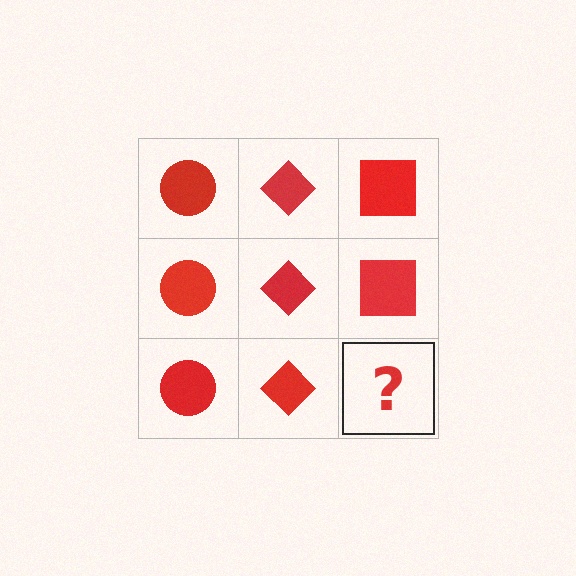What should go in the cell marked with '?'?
The missing cell should contain a red square.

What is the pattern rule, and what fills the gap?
The rule is that each column has a consistent shape. The gap should be filled with a red square.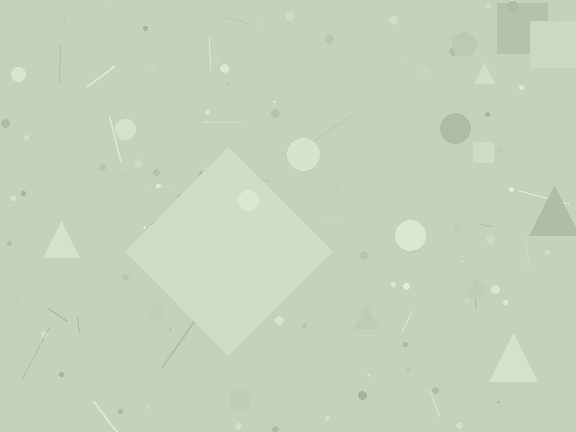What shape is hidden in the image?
A diamond is hidden in the image.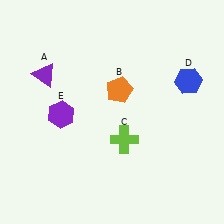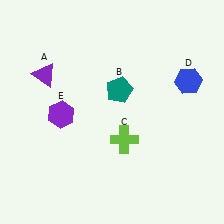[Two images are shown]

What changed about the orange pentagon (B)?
In Image 1, B is orange. In Image 2, it changed to teal.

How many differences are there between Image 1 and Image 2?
There is 1 difference between the two images.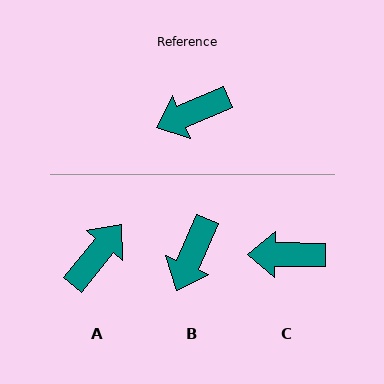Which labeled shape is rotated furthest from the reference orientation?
A, about 152 degrees away.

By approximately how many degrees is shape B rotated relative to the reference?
Approximately 43 degrees counter-clockwise.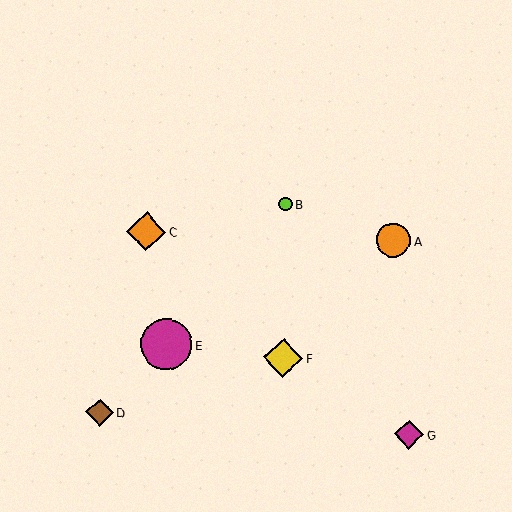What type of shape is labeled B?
Shape B is a lime circle.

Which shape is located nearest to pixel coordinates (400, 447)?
The magenta diamond (labeled G) at (409, 434) is nearest to that location.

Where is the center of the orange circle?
The center of the orange circle is at (393, 240).